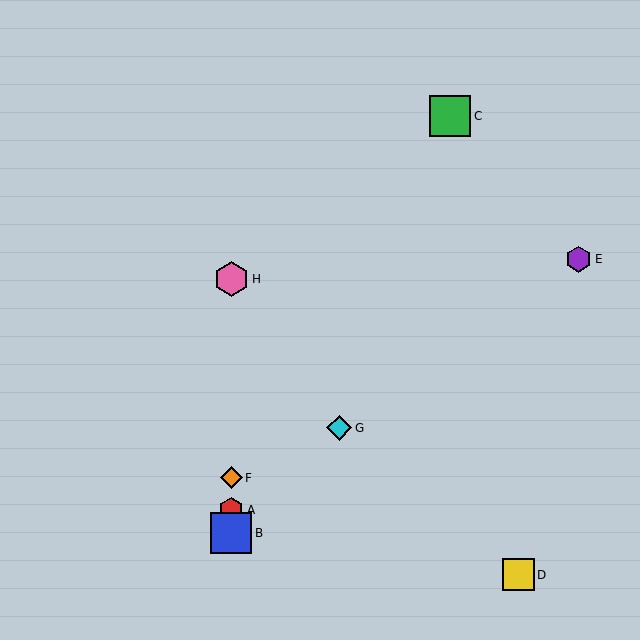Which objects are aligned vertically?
Objects A, B, F, H are aligned vertically.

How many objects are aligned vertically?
4 objects (A, B, F, H) are aligned vertically.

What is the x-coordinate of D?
Object D is at x≈519.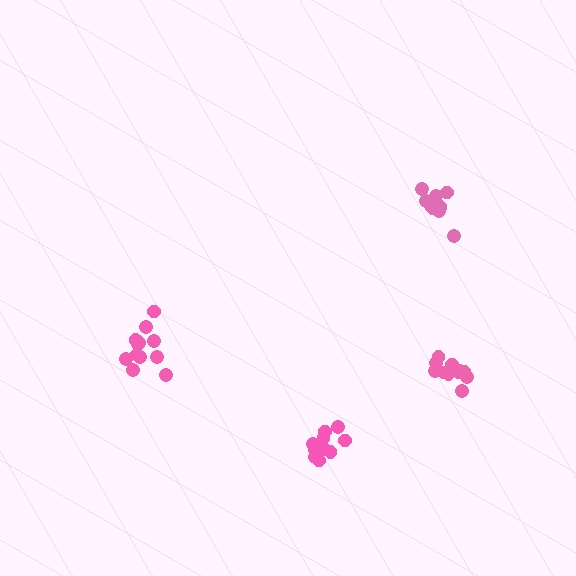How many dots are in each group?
Group 1: 11 dots, Group 2: 9 dots, Group 3: 10 dots, Group 4: 13 dots (43 total).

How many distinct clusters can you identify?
There are 4 distinct clusters.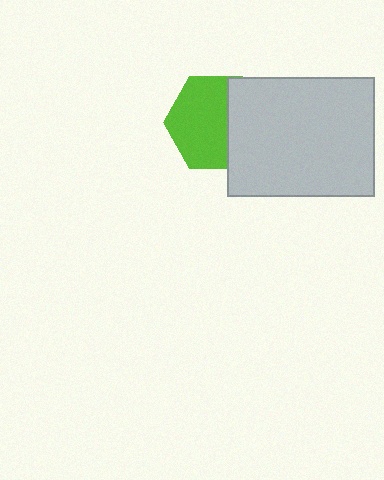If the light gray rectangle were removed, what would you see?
You would see the complete lime hexagon.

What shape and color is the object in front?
The object in front is a light gray rectangle.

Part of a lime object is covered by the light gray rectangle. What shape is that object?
It is a hexagon.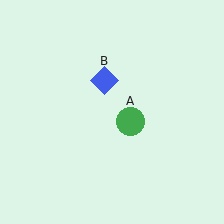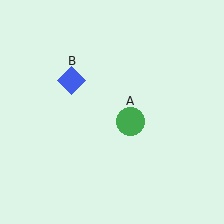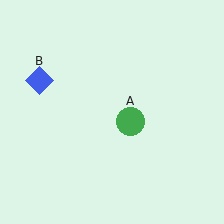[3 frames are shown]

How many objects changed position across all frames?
1 object changed position: blue diamond (object B).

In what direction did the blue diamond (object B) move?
The blue diamond (object B) moved left.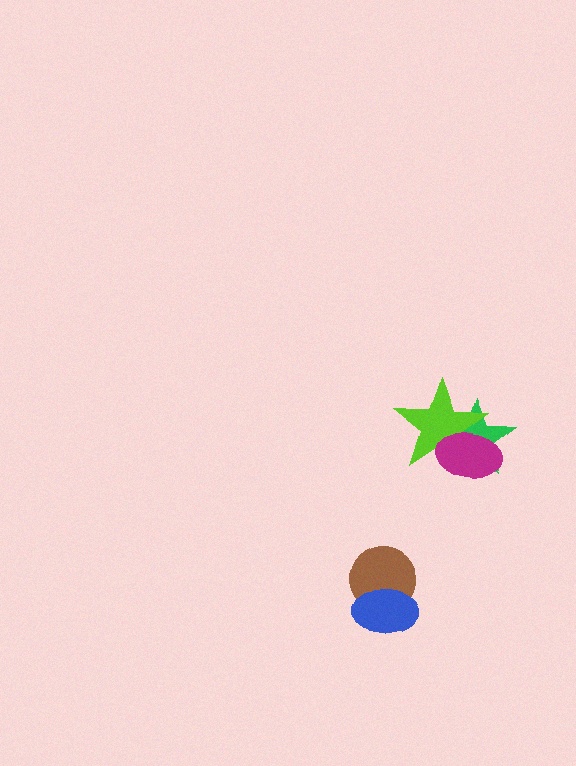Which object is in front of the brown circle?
The blue ellipse is in front of the brown circle.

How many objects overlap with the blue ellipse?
1 object overlaps with the blue ellipse.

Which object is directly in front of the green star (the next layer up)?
The lime star is directly in front of the green star.